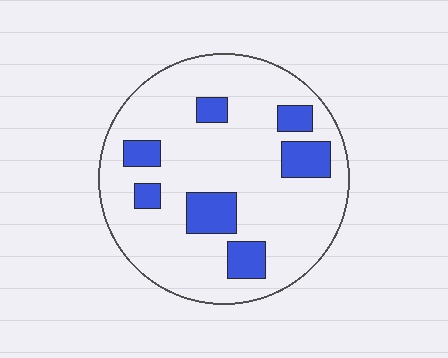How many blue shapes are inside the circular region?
7.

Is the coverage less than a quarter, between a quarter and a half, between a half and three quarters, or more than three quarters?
Less than a quarter.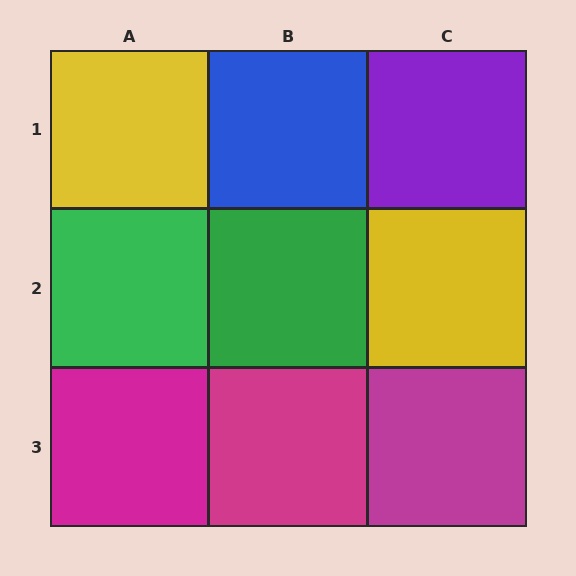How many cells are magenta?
3 cells are magenta.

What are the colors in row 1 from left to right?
Yellow, blue, purple.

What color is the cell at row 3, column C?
Magenta.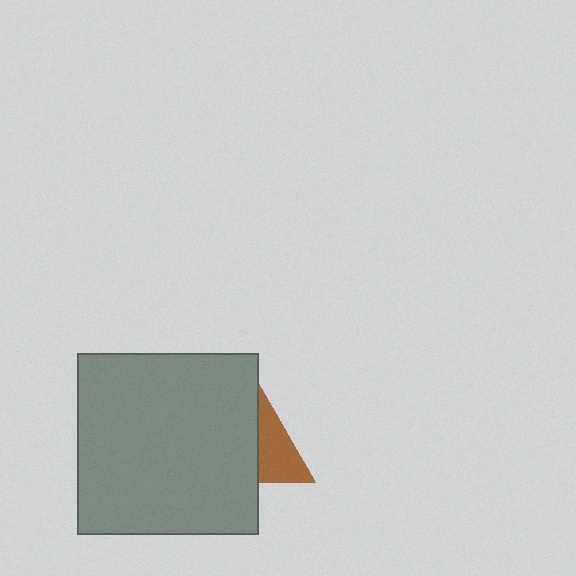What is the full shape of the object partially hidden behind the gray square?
The partially hidden object is a brown triangle.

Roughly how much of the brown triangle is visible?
About half of it is visible (roughly 46%).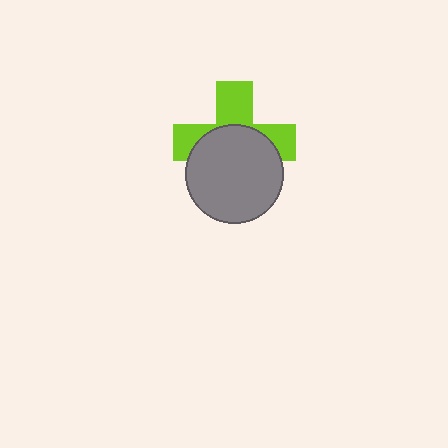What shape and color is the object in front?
The object in front is a gray circle.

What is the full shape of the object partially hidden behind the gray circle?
The partially hidden object is a lime cross.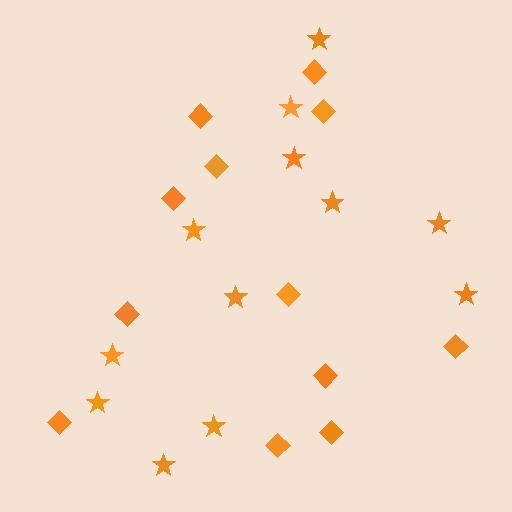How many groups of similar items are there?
There are 2 groups: one group of diamonds (12) and one group of stars (12).